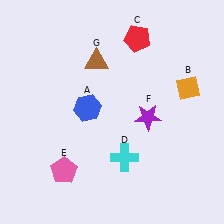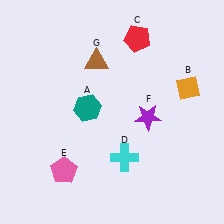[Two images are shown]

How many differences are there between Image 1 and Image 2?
There is 1 difference between the two images.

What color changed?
The hexagon (A) changed from blue in Image 1 to teal in Image 2.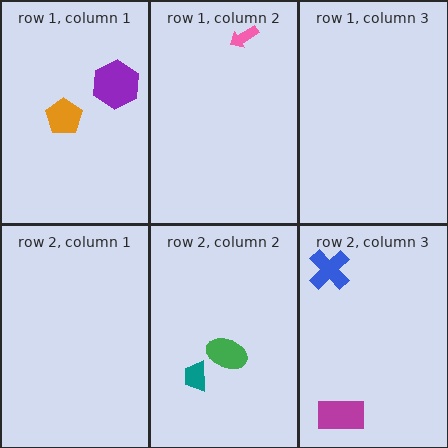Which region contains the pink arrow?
The row 1, column 2 region.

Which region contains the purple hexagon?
The row 1, column 1 region.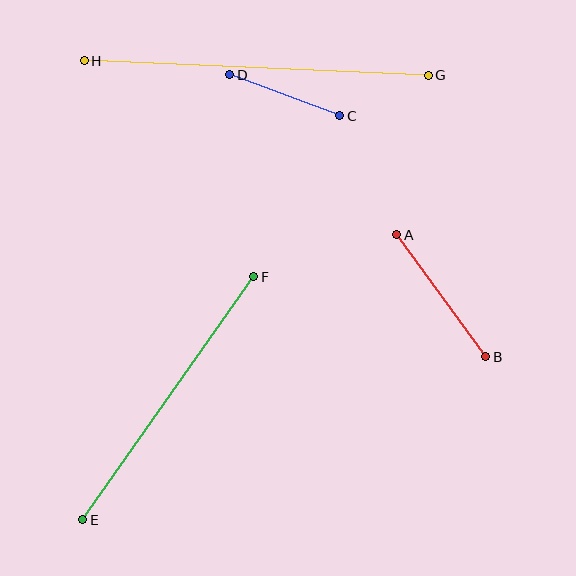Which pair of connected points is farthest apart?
Points G and H are farthest apart.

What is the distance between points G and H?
The distance is approximately 344 pixels.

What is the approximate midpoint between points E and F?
The midpoint is at approximately (168, 398) pixels.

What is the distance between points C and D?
The distance is approximately 117 pixels.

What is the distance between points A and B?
The distance is approximately 151 pixels.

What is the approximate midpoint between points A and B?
The midpoint is at approximately (441, 296) pixels.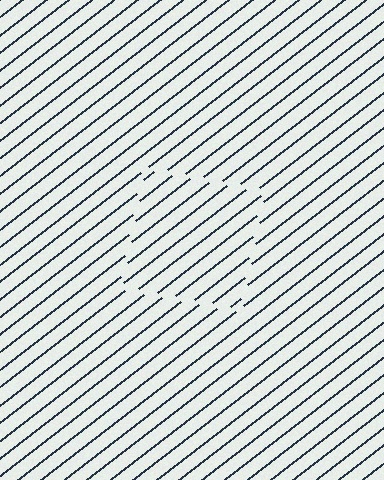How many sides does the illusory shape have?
4 sides — the line-ends trace a square.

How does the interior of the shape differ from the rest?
The interior of the shape contains the same grating, shifted by half a period — the contour is defined by the phase discontinuity where line-ends from the inner and outer gratings abut.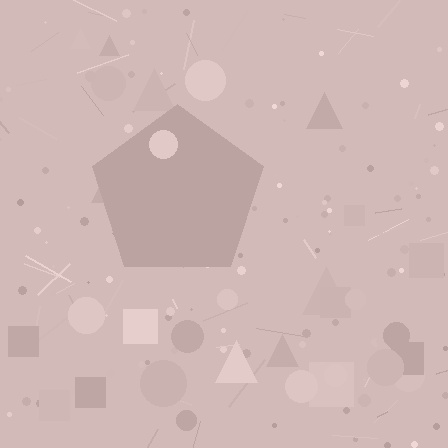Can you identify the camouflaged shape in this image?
The camouflaged shape is a pentagon.